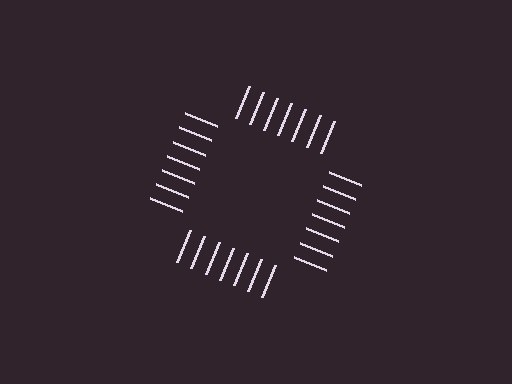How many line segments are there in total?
28 — 7 along each of the 4 edges.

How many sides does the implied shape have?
4 sides — the line-ends trace a square.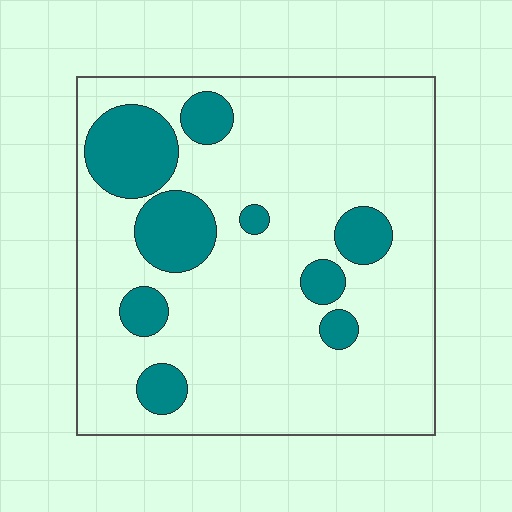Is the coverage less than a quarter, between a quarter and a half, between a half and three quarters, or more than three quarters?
Less than a quarter.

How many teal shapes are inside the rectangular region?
9.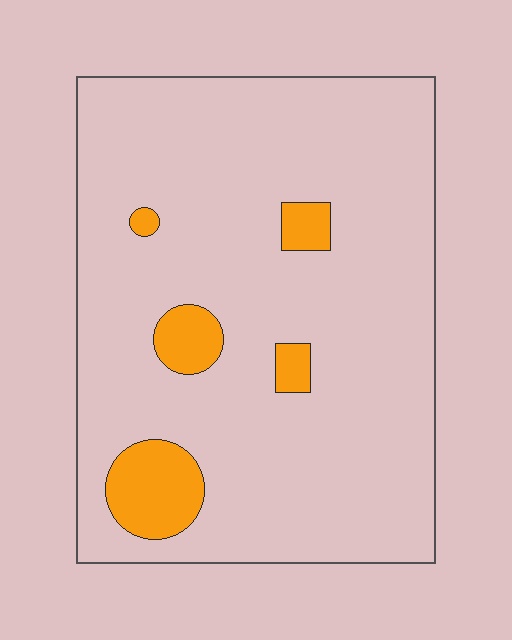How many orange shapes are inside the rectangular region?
5.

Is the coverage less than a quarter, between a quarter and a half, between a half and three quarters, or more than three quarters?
Less than a quarter.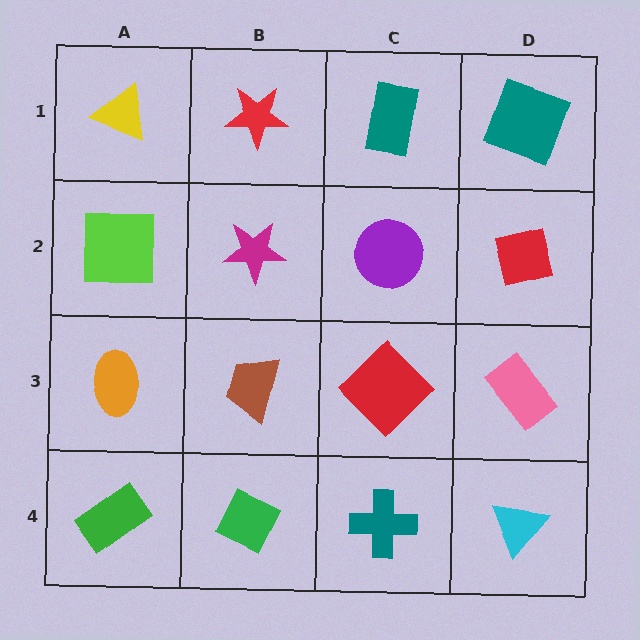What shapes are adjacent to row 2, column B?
A red star (row 1, column B), a brown trapezoid (row 3, column B), a lime square (row 2, column A), a purple circle (row 2, column C).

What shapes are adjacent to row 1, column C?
A purple circle (row 2, column C), a red star (row 1, column B), a teal square (row 1, column D).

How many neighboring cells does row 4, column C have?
3.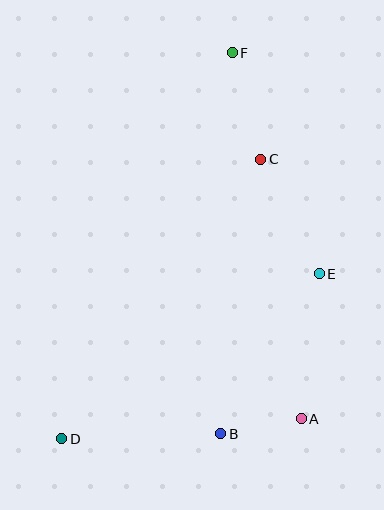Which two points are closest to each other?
Points A and B are closest to each other.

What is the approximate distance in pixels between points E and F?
The distance between E and F is approximately 237 pixels.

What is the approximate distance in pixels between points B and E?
The distance between B and E is approximately 188 pixels.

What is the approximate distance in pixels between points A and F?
The distance between A and F is approximately 372 pixels.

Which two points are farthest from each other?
Points D and F are farthest from each other.